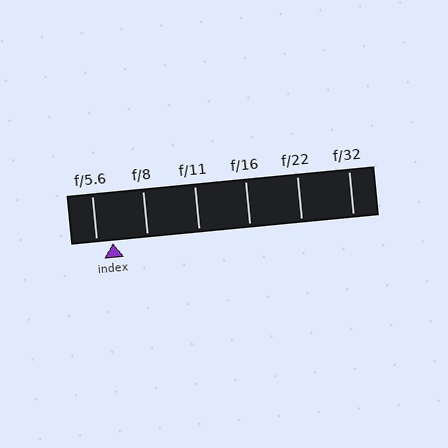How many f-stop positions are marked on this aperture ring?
There are 6 f-stop positions marked.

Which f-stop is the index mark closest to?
The index mark is closest to f/5.6.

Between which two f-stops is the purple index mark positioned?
The index mark is between f/5.6 and f/8.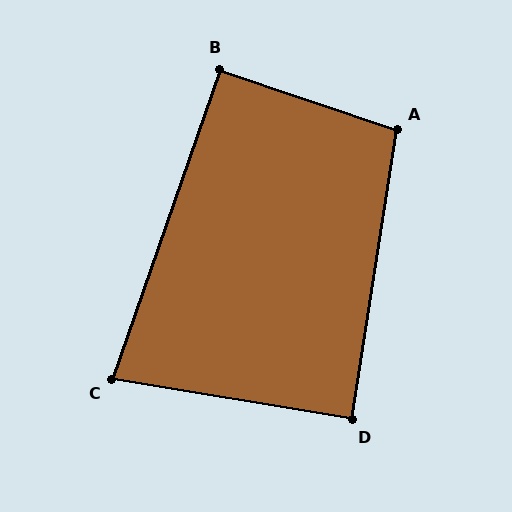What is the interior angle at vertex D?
Approximately 89 degrees (approximately right).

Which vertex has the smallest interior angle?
C, at approximately 80 degrees.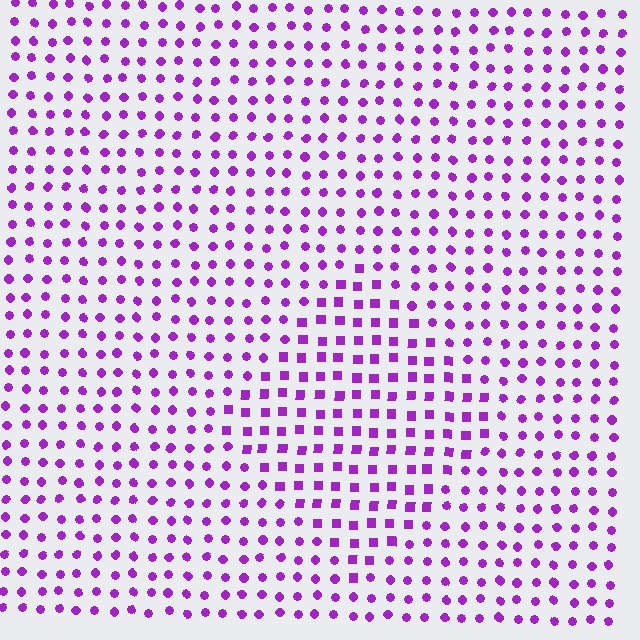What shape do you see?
I see a diamond.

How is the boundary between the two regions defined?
The boundary is defined by a change in element shape: squares inside vs. circles outside. All elements share the same color and spacing.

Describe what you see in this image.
The image is filled with small purple elements arranged in a uniform grid. A diamond-shaped region contains squares, while the surrounding area contains circles. The boundary is defined purely by the change in element shape.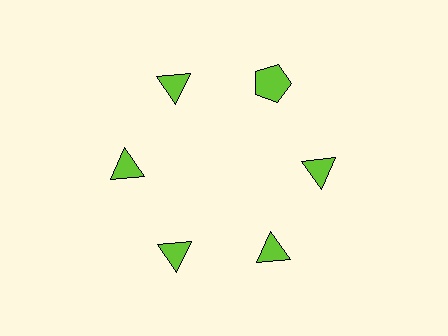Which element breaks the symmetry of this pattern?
The lime pentagon at roughly the 1 o'clock position breaks the symmetry. All other shapes are lime triangles.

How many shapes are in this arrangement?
There are 6 shapes arranged in a ring pattern.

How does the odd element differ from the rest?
It has a different shape: pentagon instead of triangle.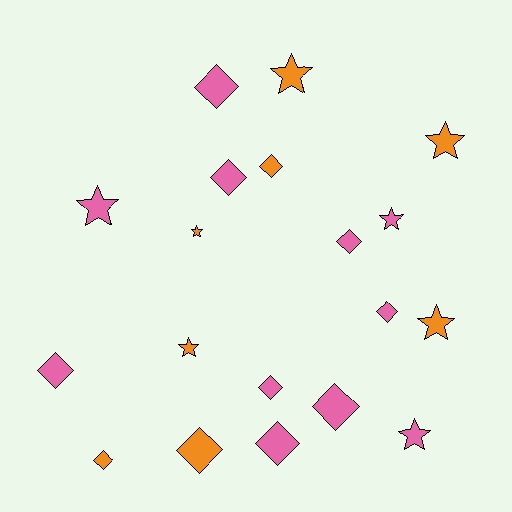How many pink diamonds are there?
There are 8 pink diamonds.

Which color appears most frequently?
Pink, with 11 objects.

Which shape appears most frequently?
Diamond, with 11 objects.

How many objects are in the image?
There are 19 objects.